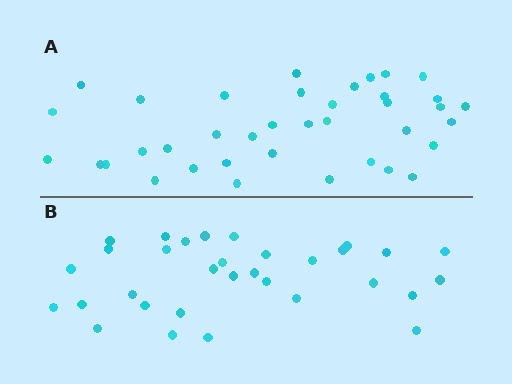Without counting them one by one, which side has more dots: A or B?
Region A (the top region) has more dots.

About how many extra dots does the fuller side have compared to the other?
Region A has about 6 more dots than region B.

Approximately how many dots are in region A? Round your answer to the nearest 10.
About 40 dots. (The exact count is 38, which rounds to 40.)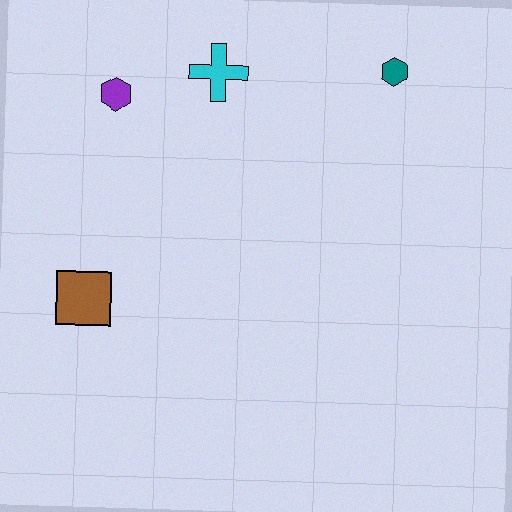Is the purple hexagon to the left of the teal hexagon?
Yes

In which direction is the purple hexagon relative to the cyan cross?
The purple hexagon is to the left of the cyan cross.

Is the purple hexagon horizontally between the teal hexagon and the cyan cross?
No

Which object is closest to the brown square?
The purple hexagon is closest to the brown square.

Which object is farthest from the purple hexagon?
The teal hexagon is farthest from the purple hexagon.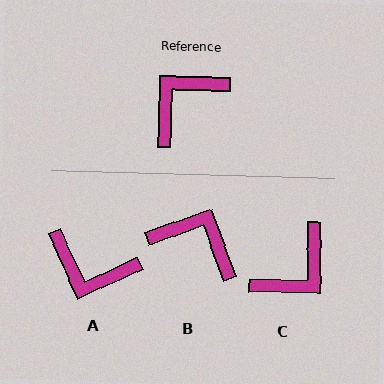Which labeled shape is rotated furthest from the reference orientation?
C, about 179 degrees away.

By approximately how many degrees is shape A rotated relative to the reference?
Approximately 116 degrees counter-clockwise.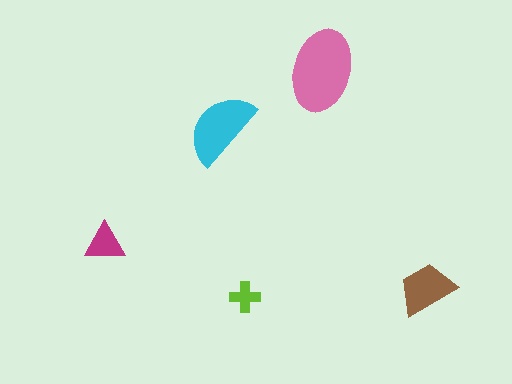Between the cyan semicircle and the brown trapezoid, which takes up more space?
The cyan semicircle.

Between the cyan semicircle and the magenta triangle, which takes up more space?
The cyan semicircle.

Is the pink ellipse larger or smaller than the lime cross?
Larger.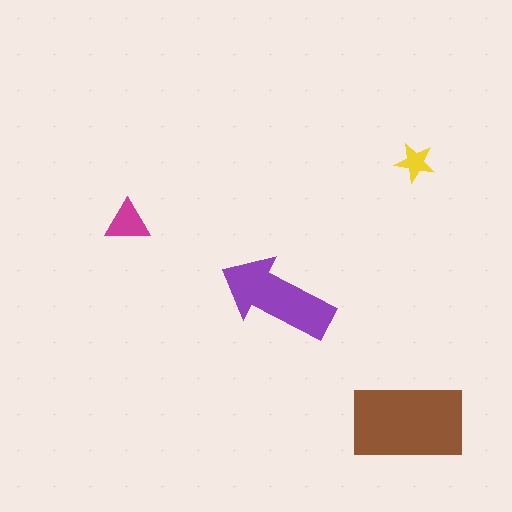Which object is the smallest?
The yellow star.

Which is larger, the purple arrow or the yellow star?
The purple arrow.